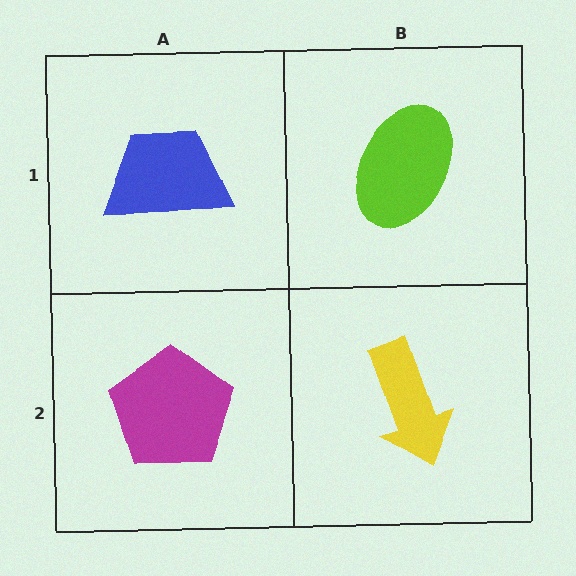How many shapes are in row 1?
2 shapes.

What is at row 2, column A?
A magenta pentagon.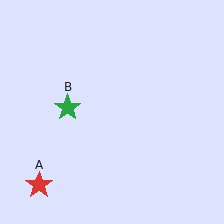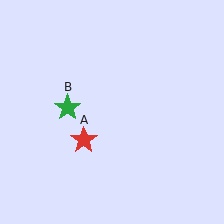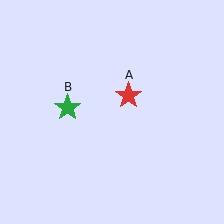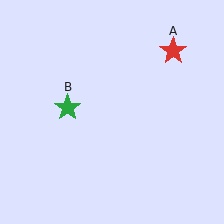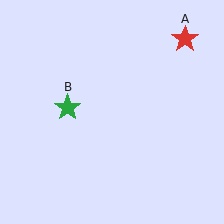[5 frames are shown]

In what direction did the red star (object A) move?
The red star (object A) moved up and to the right.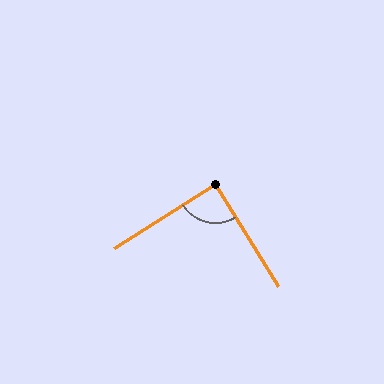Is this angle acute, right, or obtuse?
It is approximately a right angle.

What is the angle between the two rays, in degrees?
Approximately 89 degrees.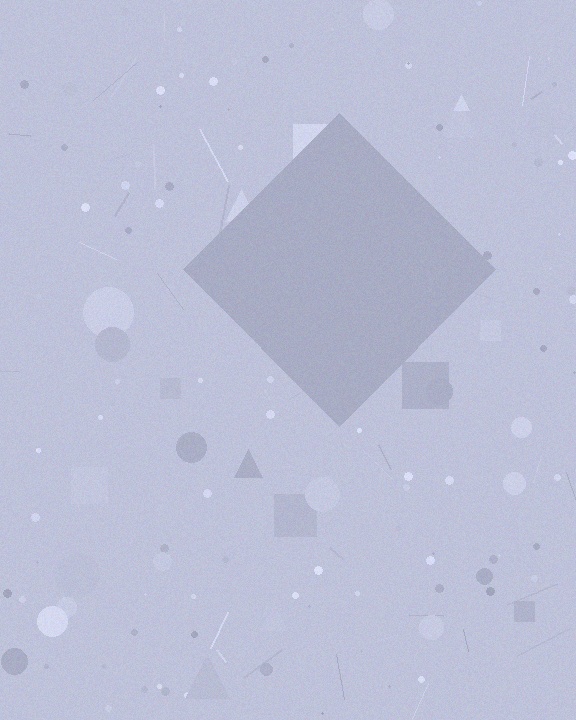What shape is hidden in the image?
A diamond is hidden in the image.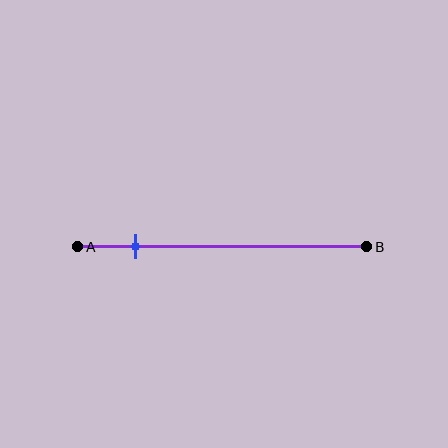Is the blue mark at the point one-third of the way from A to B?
No, the mark is at about 20% from A, not at the 33% one-third point.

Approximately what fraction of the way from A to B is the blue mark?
The blue mark is approximately 20% of the way from A to B.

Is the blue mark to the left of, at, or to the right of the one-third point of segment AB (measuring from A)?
The blue mark is to the left of the one-third point of segment AB.